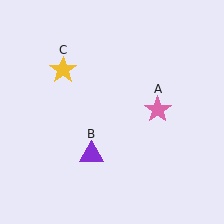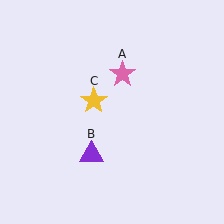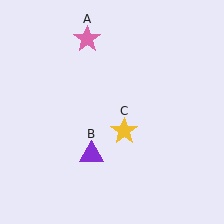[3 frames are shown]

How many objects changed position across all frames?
2 objects changed position: pink star (object A), yellow star (object C).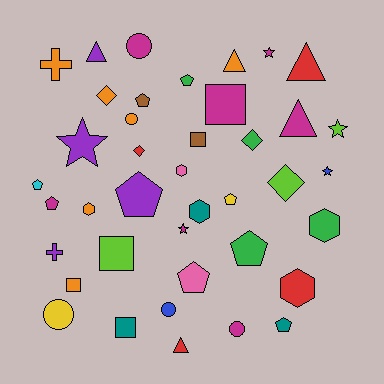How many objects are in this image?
There are 40 objects.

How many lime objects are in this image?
There are 3 lime objects.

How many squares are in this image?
There are 5 squares.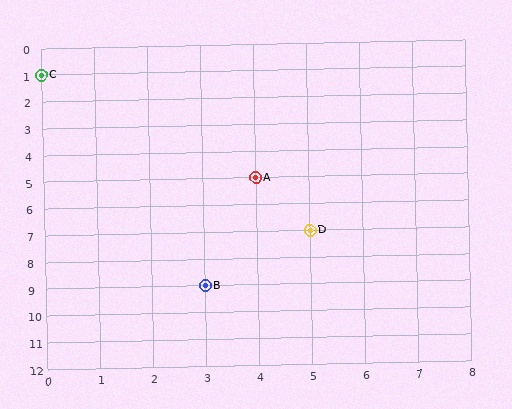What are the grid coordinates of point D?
Point D is at grid coordinates (5, 7).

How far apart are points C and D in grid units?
Points C and D are 5 columns and 6 rows apart (about 7.8 grid units diagonally).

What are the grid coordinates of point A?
Point A is at grid coordinates (4, 5).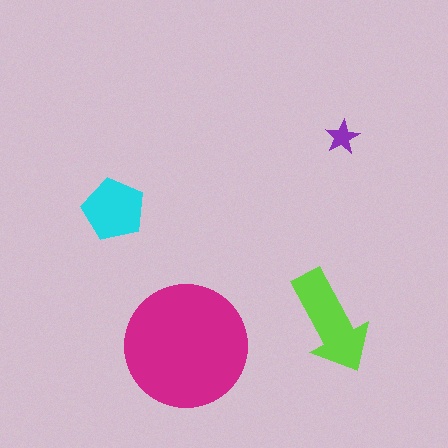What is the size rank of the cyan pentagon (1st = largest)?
3rd.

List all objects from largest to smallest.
The magenta circle, the lime arrow, the cyan pentagon, the purple star.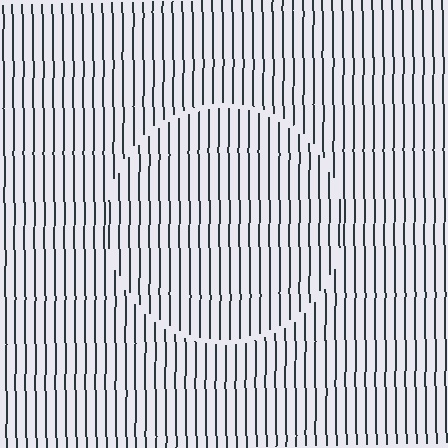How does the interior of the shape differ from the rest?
The interior of the shape contains the same grating, shifted by half a period — the contour is defined by the phase discontinuity where line-ends from the inner and outer gratings abut.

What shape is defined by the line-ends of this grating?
An illusory circle. The interior of the shape contains the same grating, shifted by half a period — the contour is defined by the phase discontinuity where line-ends from the inner and outer gratings abut.